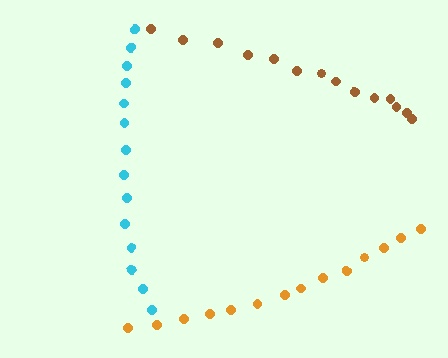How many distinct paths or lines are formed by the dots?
There are 3 distinct paths.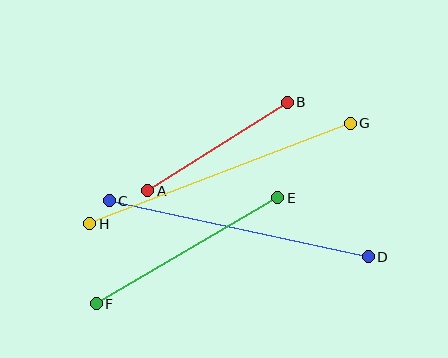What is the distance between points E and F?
The distance is approximately 210 pixels.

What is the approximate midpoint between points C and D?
The midpoint is at approximately (239, 229) pixels.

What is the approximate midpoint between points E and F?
The midpoint is at approximately (187, 251) pixels.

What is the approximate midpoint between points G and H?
The midpoint is at approximately (220, 173) pixels.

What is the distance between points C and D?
The distance is approximately 265 pixels.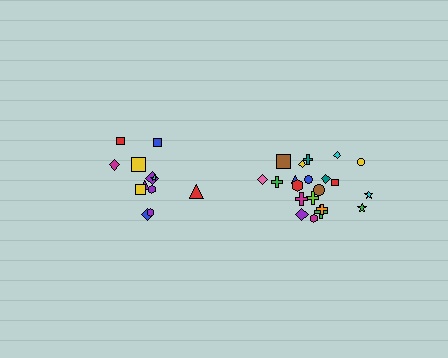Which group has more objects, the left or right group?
The right group.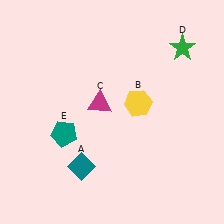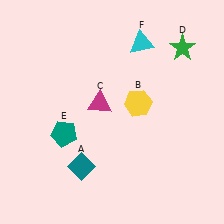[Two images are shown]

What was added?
A cyan triangle (F) was added in Image 2.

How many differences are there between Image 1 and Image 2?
There is 1 difference between the two images.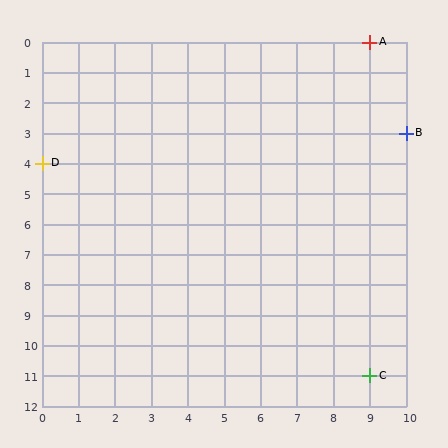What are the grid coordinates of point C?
Point C is at grid coordinates (9, 11).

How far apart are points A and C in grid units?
Points A and C are 11 rows apart.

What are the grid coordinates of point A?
Point A is at grid coordinates (9, 0).